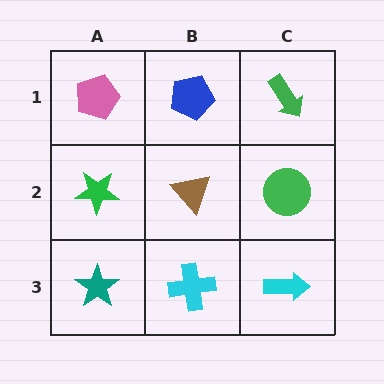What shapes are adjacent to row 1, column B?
A brown triangle (row 2, column B), a pink pentagon (row 1, column A), a green arrow (row 1, column C).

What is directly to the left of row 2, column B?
A green star.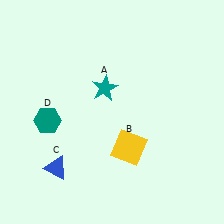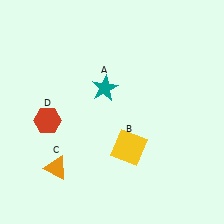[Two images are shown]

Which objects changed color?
C changed from blue to orange. D changed from teal to red.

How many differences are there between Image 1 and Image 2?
There are 2 differences between the two images.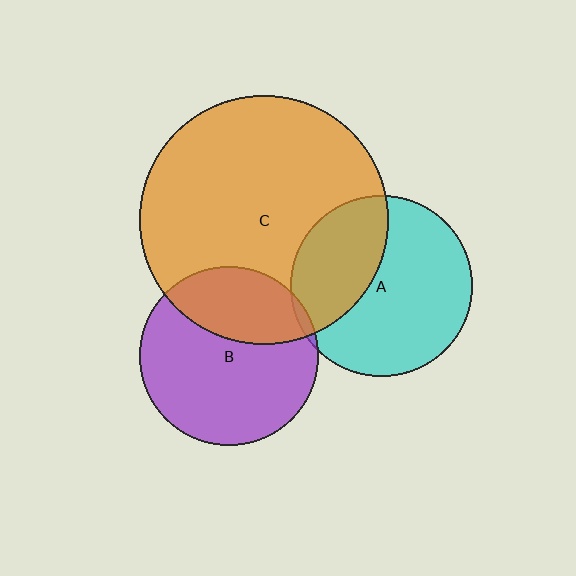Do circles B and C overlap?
Yes.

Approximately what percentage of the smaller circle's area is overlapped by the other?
Approximately 30%.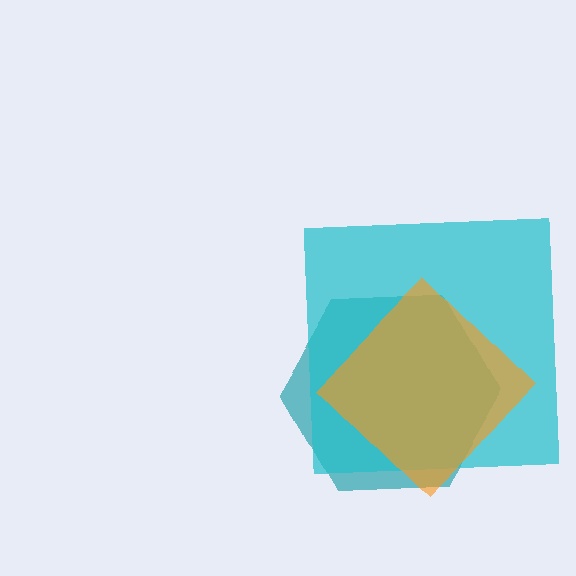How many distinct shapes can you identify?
There are 3 distinct shapes: a teal hexagon, a cyan square, an orange diamond.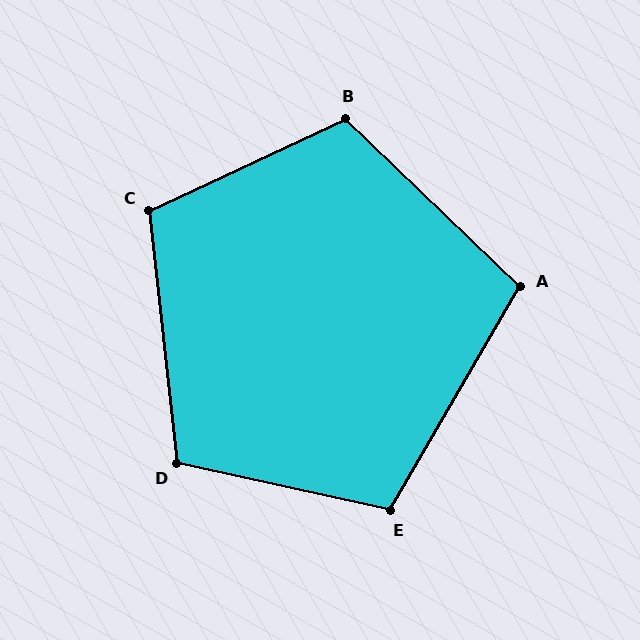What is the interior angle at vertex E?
Approximately 108 degrees (obtuse).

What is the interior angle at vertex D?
Approximately 108 degrees (obtuse).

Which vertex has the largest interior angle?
B, at approximately 111 degrees.